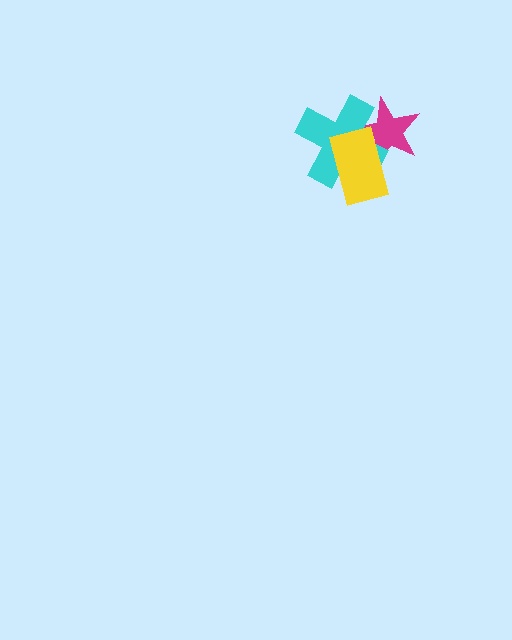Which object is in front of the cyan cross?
The yellow rectangle is in front of the cyan cross.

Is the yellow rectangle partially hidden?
No, no other shape covers it.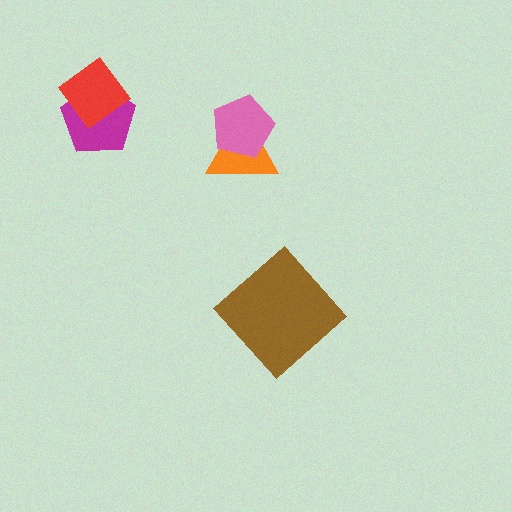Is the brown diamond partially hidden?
No, no other shape covers it.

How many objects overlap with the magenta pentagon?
1 object overlaps with the magenta pentagon.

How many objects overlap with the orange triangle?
1 object overlaps with the orange triangle.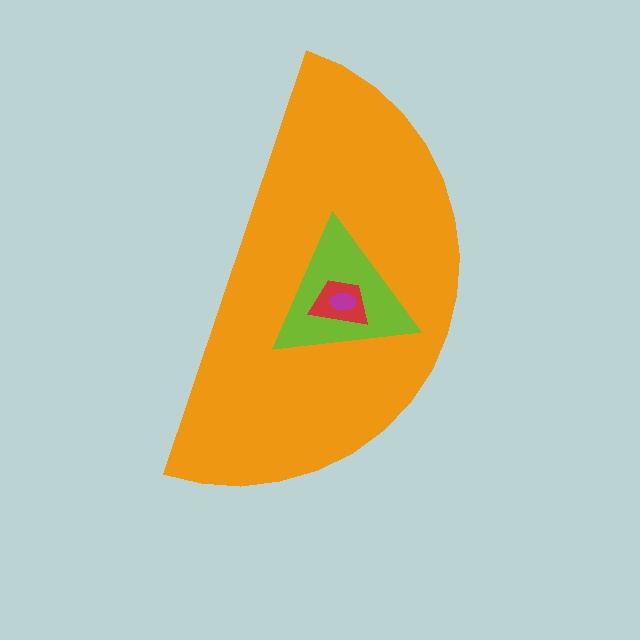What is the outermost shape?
The orange semicircle.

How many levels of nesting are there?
4.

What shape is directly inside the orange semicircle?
The lime triangle.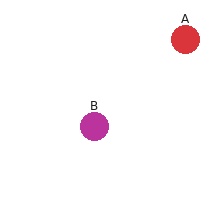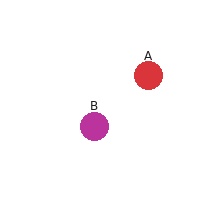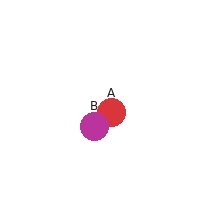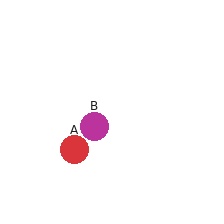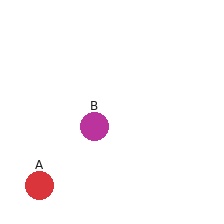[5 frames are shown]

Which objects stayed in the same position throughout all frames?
Magenta circle (object B) remained stationary.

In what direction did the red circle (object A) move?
The red circle (object A) moved down and to the left.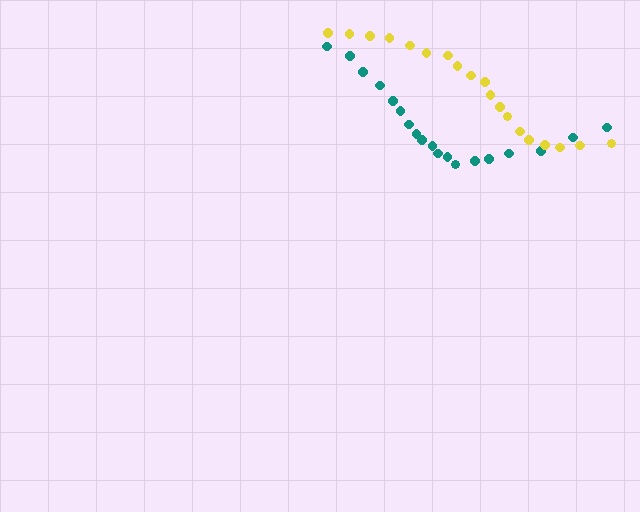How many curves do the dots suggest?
There are 2 distinct paths.